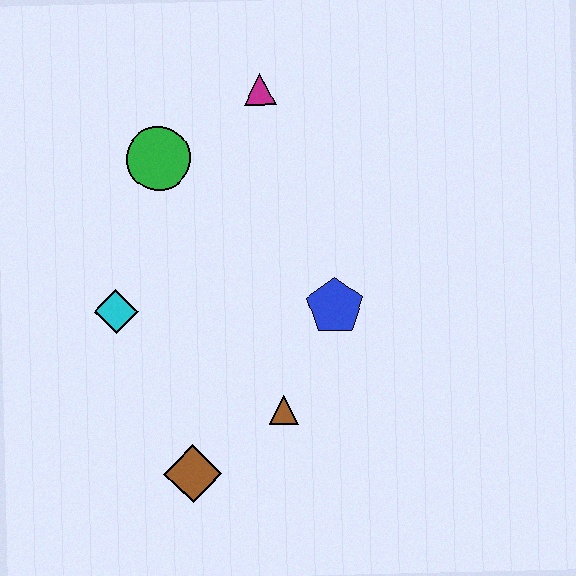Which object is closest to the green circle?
The magenta triangle is closest to the green circle.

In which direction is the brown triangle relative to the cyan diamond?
The brown triangle is to the right of the cyan diamond.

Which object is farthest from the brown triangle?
The magenta triangle is farthest from the brown triangle.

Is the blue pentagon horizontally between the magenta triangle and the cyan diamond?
No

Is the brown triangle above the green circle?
No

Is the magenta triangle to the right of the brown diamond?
Yes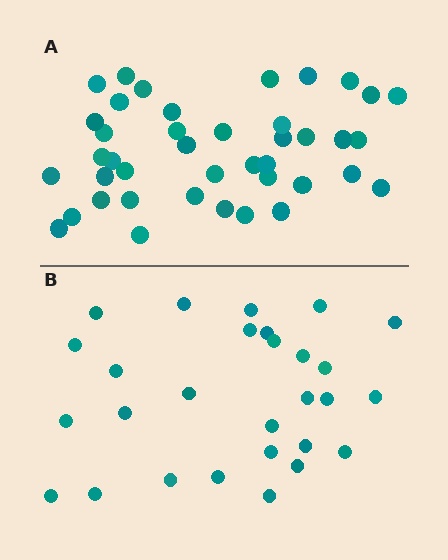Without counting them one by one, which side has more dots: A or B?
Region A (the top region) has more dots.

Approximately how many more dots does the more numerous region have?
Region A has approximately 15 more dots than region B.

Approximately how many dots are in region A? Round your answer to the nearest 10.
About 40 dots. (The exact count is 41, which rounds to 40.)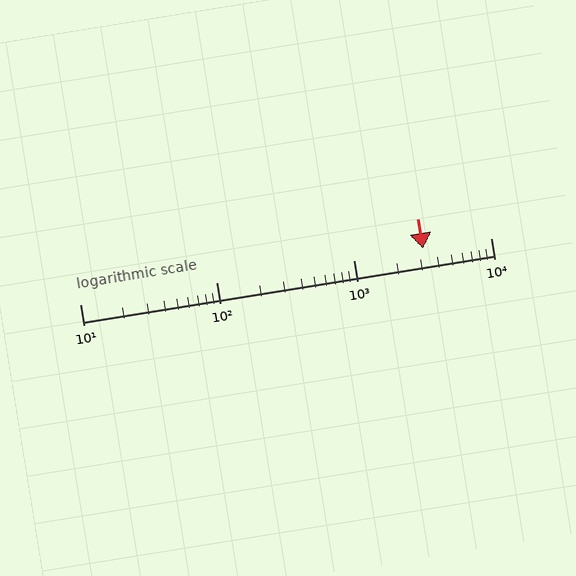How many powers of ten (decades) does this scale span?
The scale spans 3 decades, from 10 to 10000.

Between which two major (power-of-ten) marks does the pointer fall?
The pointer is between 1000 and 10000.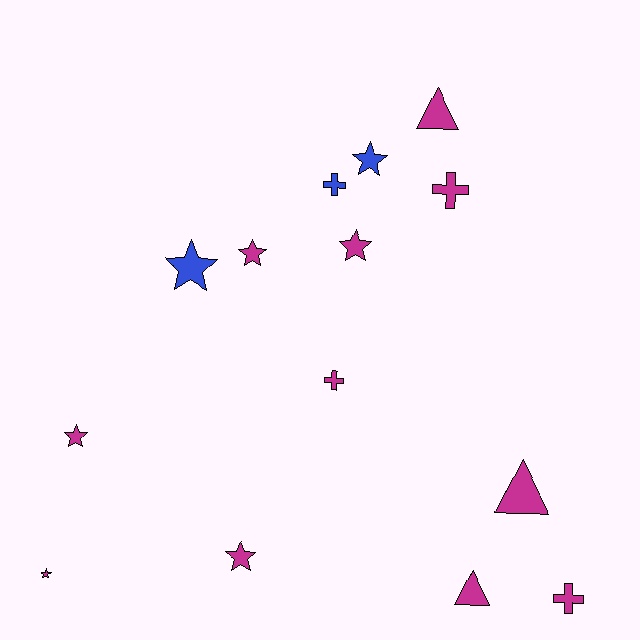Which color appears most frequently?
Magenta, with 11 objects.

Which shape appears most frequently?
Star, with 7 objects.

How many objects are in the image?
There are 14 objects.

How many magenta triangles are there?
There are 3 magenta triangles.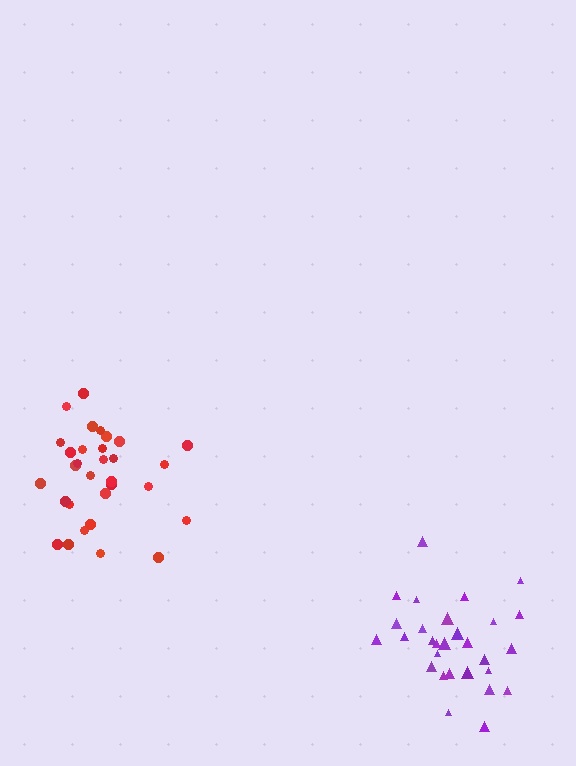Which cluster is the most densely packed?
Red.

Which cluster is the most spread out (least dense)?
Purple.